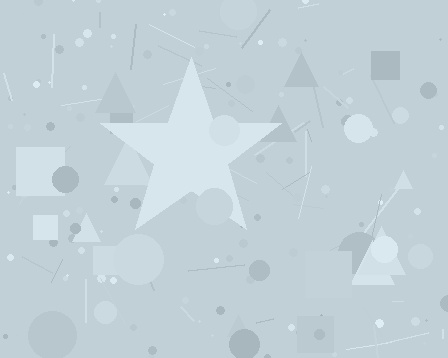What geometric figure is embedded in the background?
A star is embedded in the background.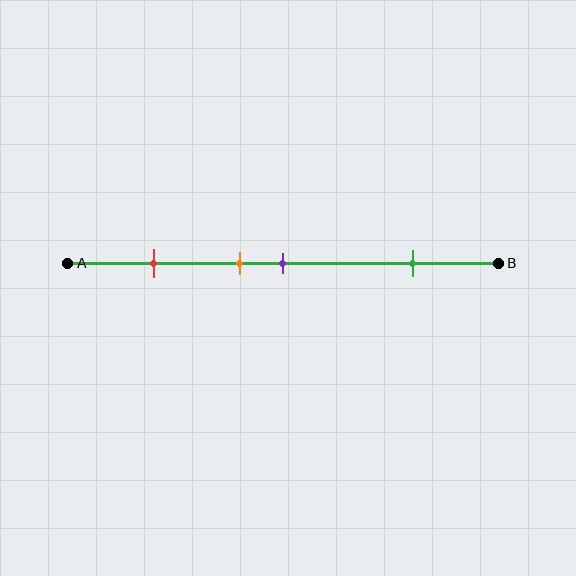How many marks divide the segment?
There are 4 marks dividing the segment.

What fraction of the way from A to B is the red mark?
The red mark is approximately 20% (0.2) of the way from A to B.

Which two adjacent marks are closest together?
The orange and purple marks are the closest adjacent pair.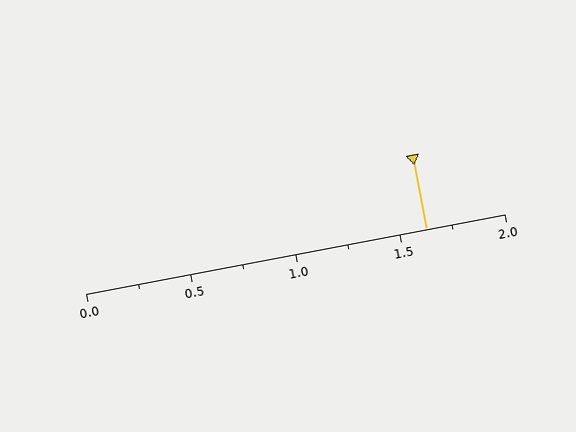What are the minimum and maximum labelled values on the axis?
The axis runs from 0.0 to 2.0.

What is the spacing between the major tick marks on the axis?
The major ticks are spaced 0.5 apart.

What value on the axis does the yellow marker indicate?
The marker indicates approximately 1.62.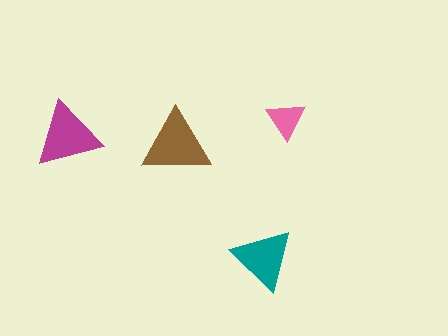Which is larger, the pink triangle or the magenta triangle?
The magenta one.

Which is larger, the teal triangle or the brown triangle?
The brown one.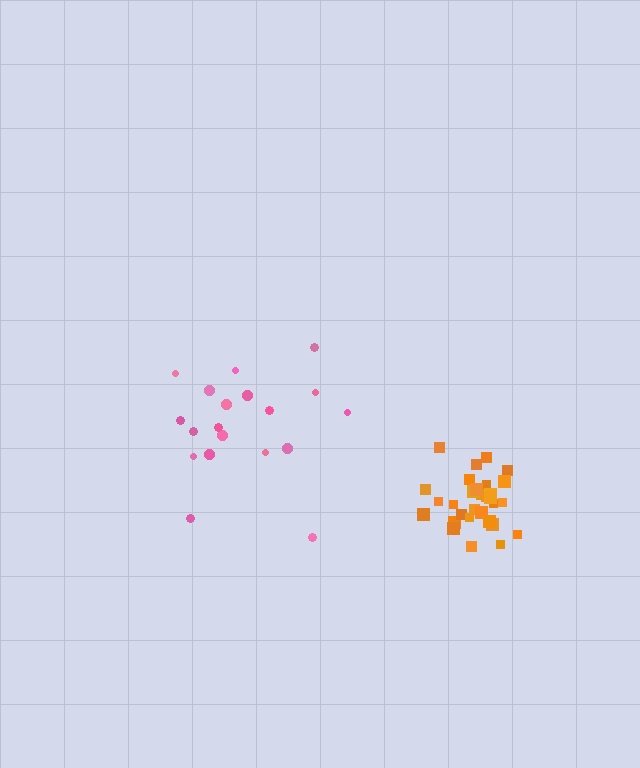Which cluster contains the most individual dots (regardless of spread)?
Orange (30).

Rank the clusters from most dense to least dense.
orange, pink.